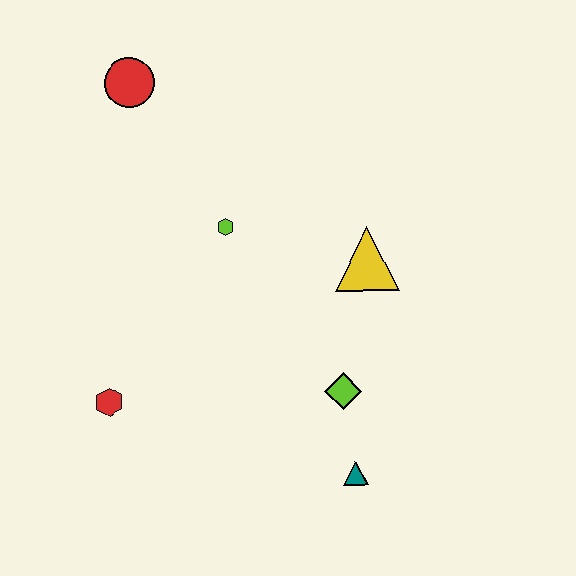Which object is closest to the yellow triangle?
The lime diamond is closest to the yellow triangle.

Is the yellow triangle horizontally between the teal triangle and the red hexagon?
No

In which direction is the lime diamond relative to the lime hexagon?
The lime diamond is below the lime hexagon.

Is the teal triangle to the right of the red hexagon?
Yes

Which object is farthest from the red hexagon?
The red circle is farthest from the red hexagon.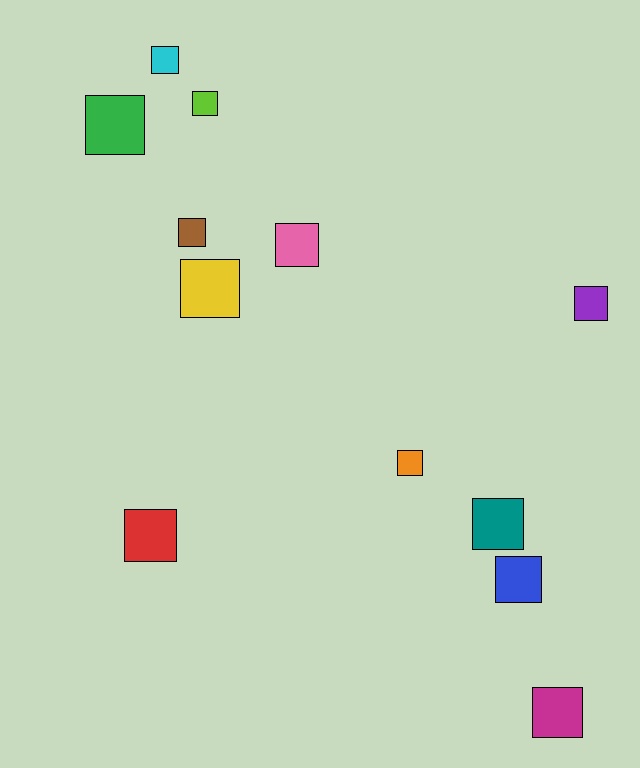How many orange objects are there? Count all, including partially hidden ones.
There is 1 orange object.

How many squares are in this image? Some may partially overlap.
There are 12 squares.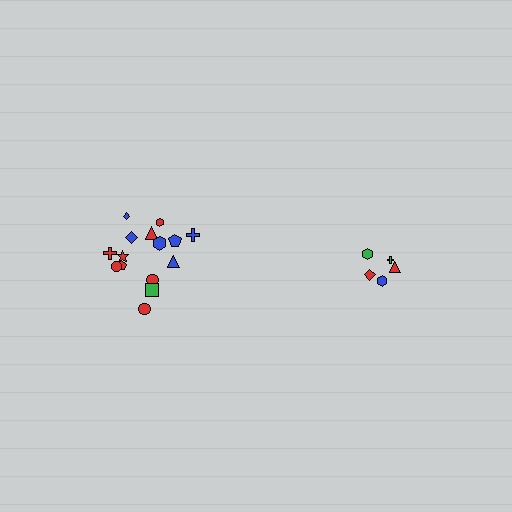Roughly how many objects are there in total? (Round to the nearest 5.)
Roughly 20 objects in total.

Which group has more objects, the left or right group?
The left group.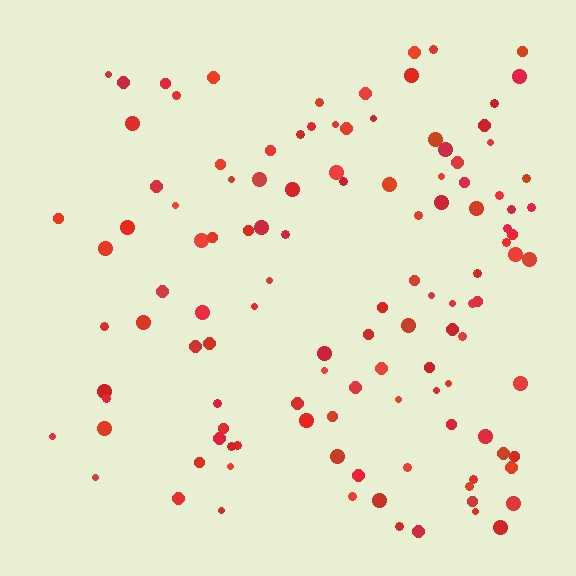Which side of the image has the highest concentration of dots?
The right.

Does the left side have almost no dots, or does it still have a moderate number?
Still a moderate number, just noticeably fewer than the right.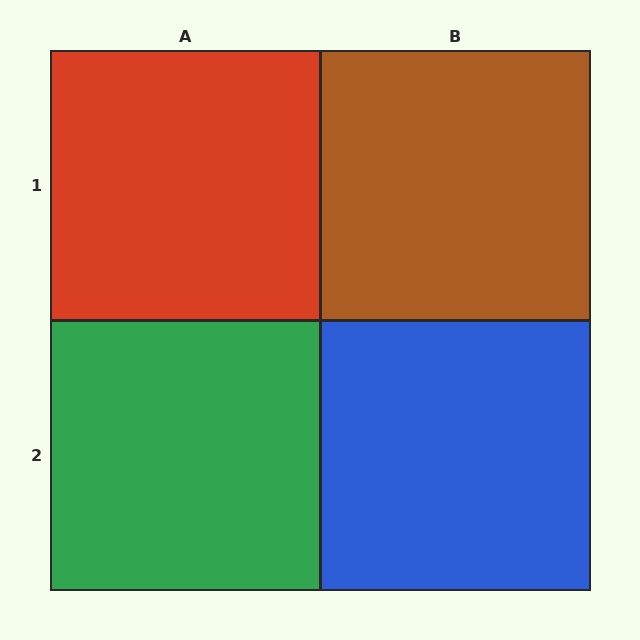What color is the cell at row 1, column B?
Brown.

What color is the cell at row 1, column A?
Red.